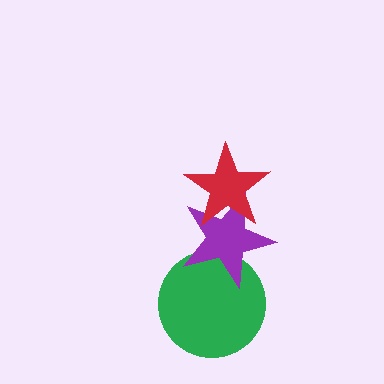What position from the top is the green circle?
The green circle is 3rd from the top.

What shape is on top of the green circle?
The purple star is on top of the green circle.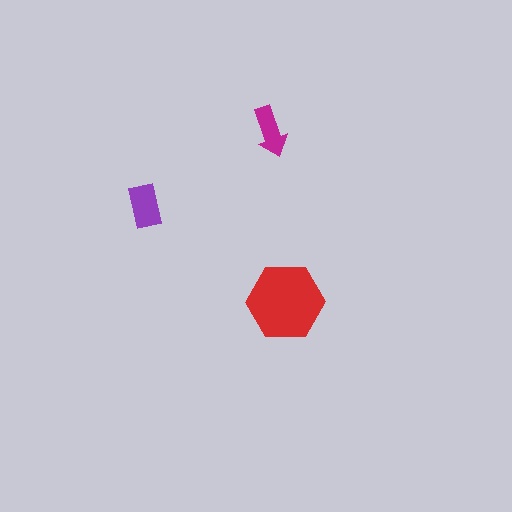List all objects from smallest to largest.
The magenta arrow, the purple rectangle, the red hexagon.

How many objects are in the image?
There are 3 objects in the image.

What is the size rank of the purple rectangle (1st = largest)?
2nd.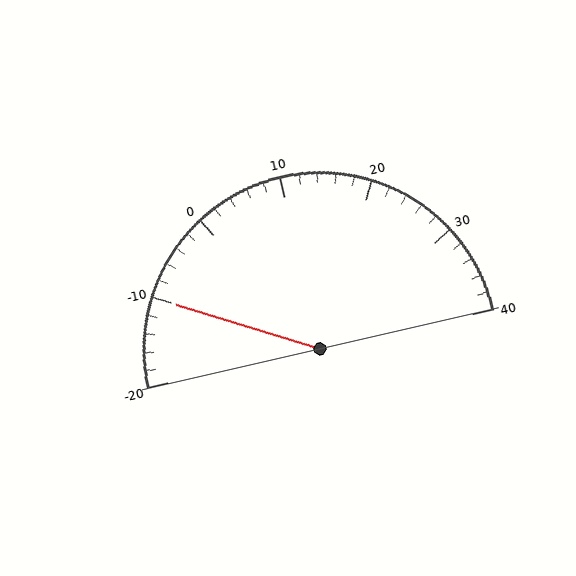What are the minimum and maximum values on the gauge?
The gauge ranges from -20 to 40.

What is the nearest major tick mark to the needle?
The nearest major tick mark is -10.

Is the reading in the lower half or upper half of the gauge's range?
The reading is in the lower half of the range (-20 to 40).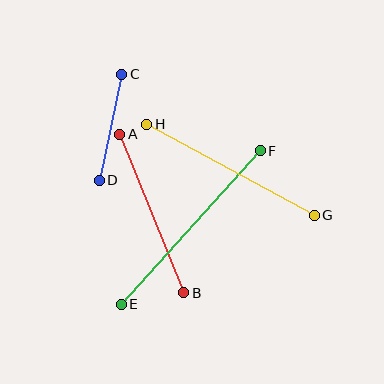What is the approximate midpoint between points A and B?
The midpoint is at approximately (152, 214) pixels.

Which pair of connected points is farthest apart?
Points E and F are farthest apart.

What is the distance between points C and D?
The distance is approximately 108 pixels.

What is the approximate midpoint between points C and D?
The midpoint is at approximately (111, 127) pixels.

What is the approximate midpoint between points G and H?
The midpoint is at approximately (230, 170) pixels.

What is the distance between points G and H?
The distance is approximately 191 pixels.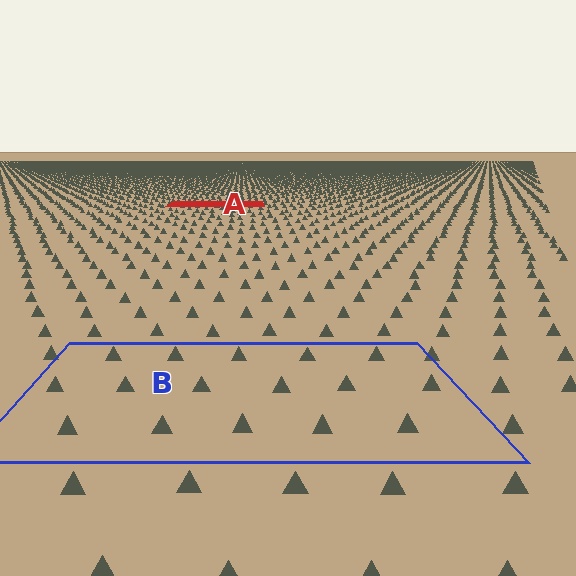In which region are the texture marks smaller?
The texture marks are smaller in region A, because it is farther away.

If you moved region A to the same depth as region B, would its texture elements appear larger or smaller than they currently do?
They would appear larger. At a closer depth, the same texture elements are projected at a bigger on-screen size.